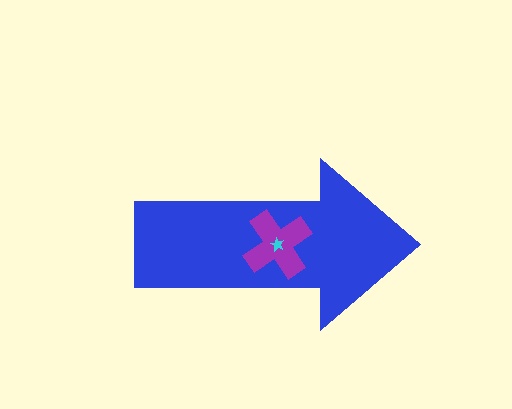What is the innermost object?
The cyan star.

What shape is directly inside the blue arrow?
The purple cross.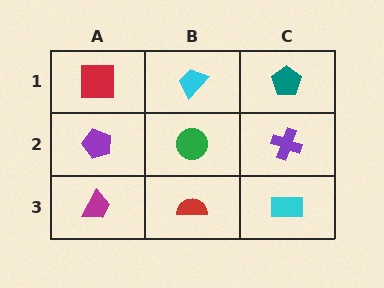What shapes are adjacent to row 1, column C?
A purple cross (row 2, column C), a cyan trapezoid (row 1, column B).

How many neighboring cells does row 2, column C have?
3.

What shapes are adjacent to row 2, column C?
A teal pentagon (row 1, column C), a cyan rectangle (row 3, column C), a green circle (row 2, column B).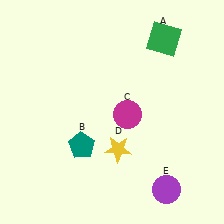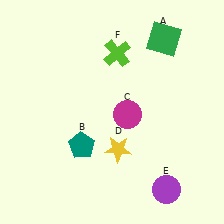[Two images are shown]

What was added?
A lime cross (F) was added in Image 2.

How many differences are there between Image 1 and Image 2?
There is 1 difference between the two images.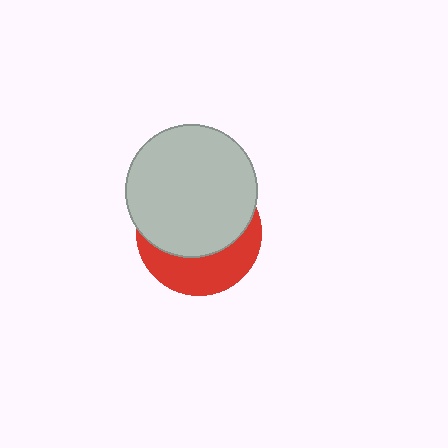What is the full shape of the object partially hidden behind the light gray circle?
The partially hidden object is a red circle.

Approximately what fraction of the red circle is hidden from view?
Roughly 62% of the red circle is hidden behind the light gray circle.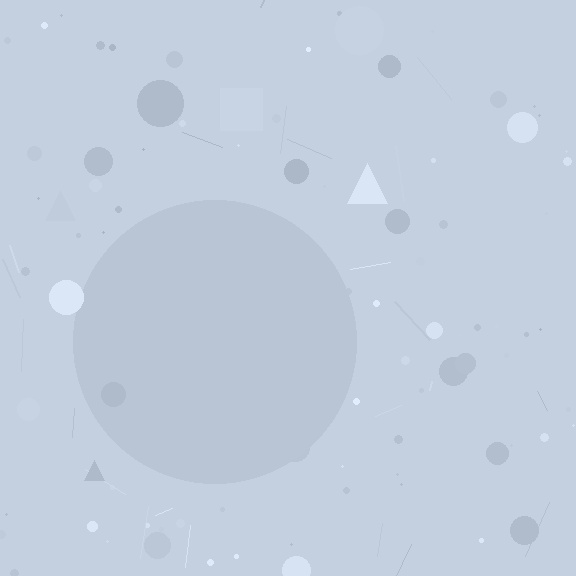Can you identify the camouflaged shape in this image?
The camouflaged shape is a circle.